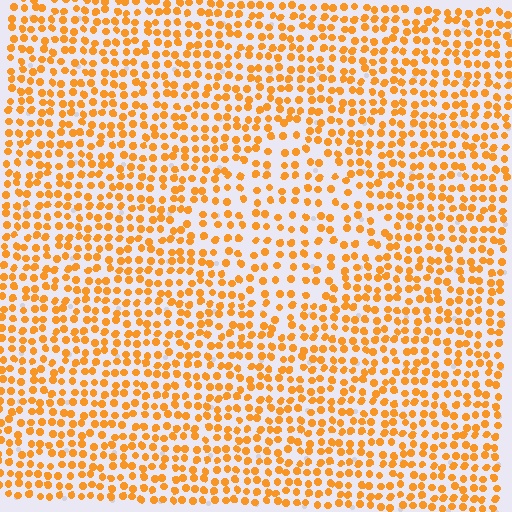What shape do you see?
I see a diamond.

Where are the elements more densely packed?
The elements are more densely packed outside the diamond boundary.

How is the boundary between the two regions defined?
The boundary is defined by a change in element density (approximately 1.6x ratio). All elements are the same color, size, and shape.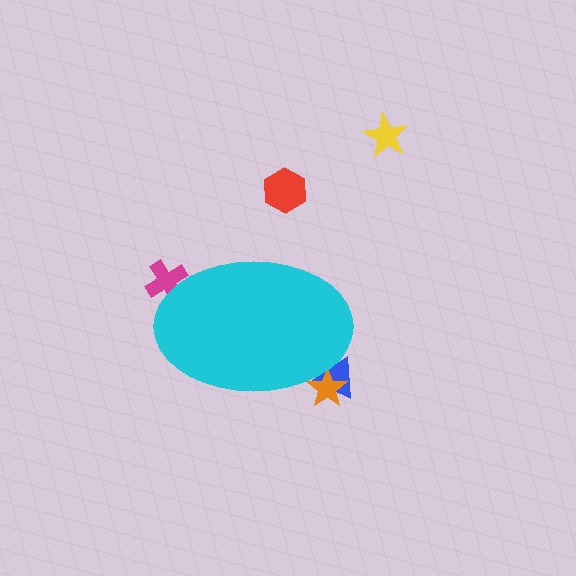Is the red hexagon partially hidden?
No, the red hexagon is fully visible.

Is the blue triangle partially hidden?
Yes, the blue triangle is partially hidden behind the cyan ellipse.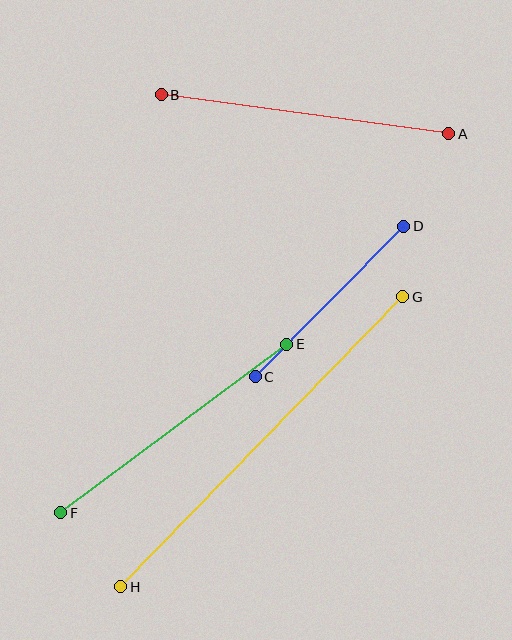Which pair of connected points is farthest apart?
Points G and H are farthest apart.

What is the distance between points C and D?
The distance is approximately 211 pixels.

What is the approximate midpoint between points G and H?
The midpoint is at approximately (262, 442) pixels.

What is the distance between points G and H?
The distance is approximately 405 pixels.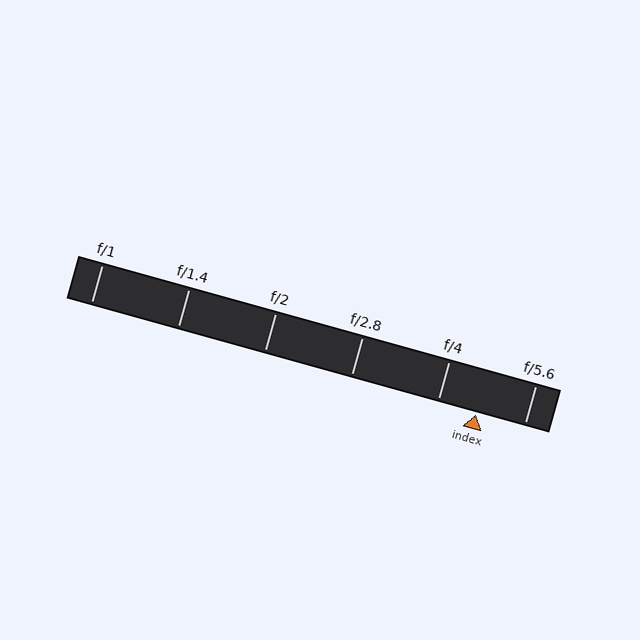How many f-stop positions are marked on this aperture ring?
There are 6 f-stop positions marked.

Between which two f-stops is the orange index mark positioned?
The index mark is between f/4 and f/5.6.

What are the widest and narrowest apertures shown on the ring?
The widest aperture shown is f/1 and the narrowest is f/5.6.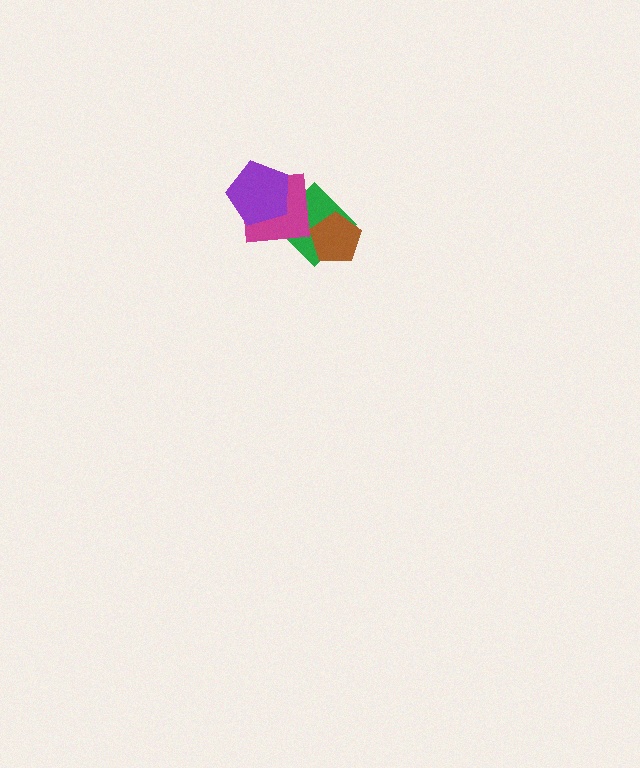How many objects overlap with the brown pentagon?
1 object overlaps with the brown pentagon.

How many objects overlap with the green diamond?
3 objects overlap with the green diamond.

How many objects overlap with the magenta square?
2 objects overlap with the magenta square.